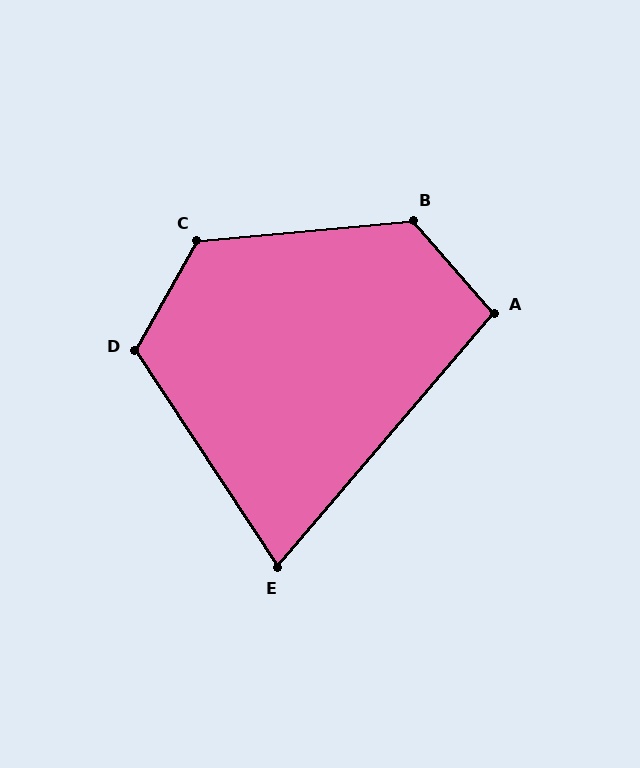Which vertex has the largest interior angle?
B, at approximately 126 degrees.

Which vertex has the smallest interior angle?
E, at approximately 74 degrees.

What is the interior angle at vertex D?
Approximately 117 degrees (obtuse).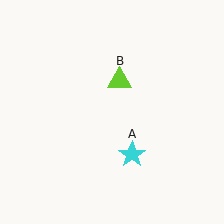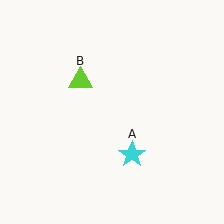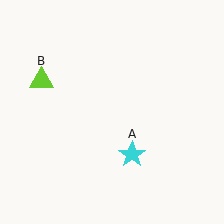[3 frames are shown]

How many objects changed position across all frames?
1 object changed position: lime triangle (object B).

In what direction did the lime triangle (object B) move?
The lime triangle (object B) moved left.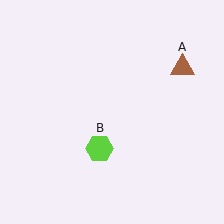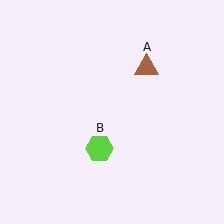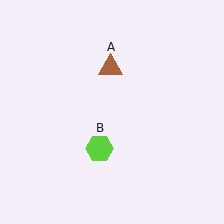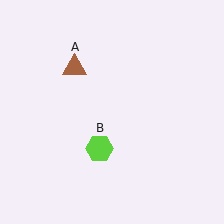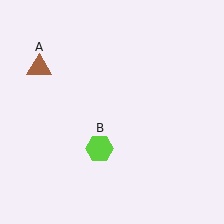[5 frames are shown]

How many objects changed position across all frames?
1 object changed position: brown triangle (object A).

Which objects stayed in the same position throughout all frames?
Lime hexagon (object B) remained stationary.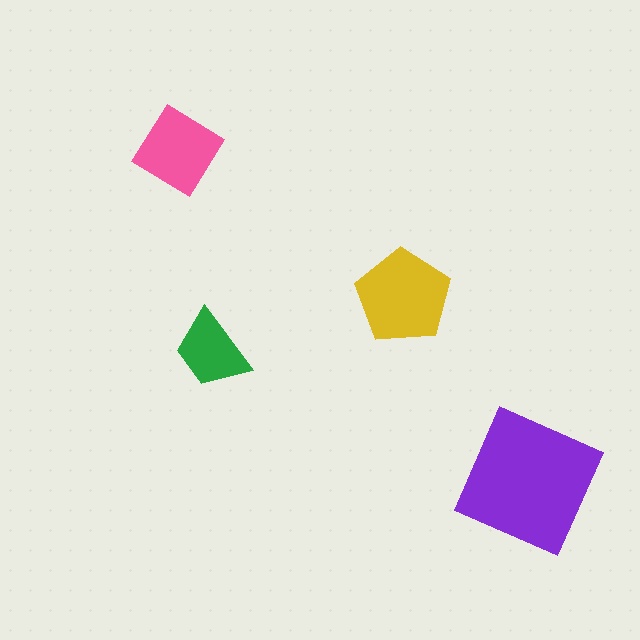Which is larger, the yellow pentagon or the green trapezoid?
The yellow pentagon.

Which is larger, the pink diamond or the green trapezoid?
The pink diamond.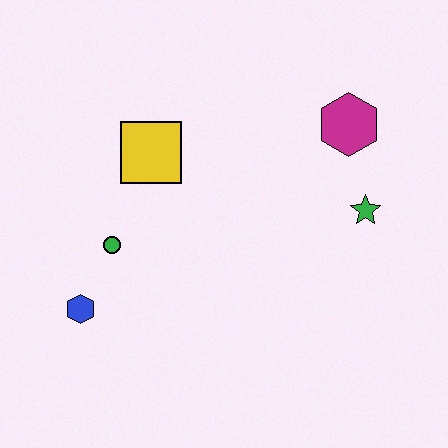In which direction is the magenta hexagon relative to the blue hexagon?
The magenta hexagon is to the right of the blue hexagon.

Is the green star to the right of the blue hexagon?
Yes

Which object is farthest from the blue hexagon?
The magenta hexagon is farthest from the blue hexagon.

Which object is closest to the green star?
The magenta hexagon is closest to the green star.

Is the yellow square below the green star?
No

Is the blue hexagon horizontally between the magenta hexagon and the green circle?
No